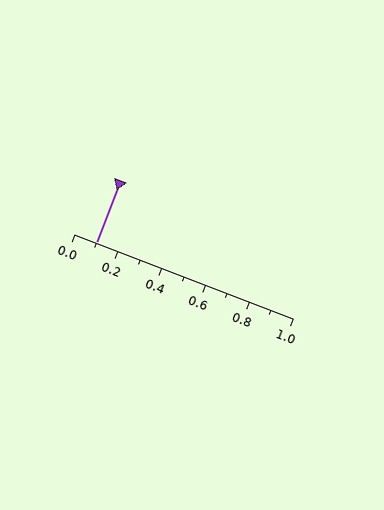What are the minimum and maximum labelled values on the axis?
The axis runs from 0.0 to 1.0.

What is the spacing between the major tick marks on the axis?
The major ticks are spaced 0.2 apart.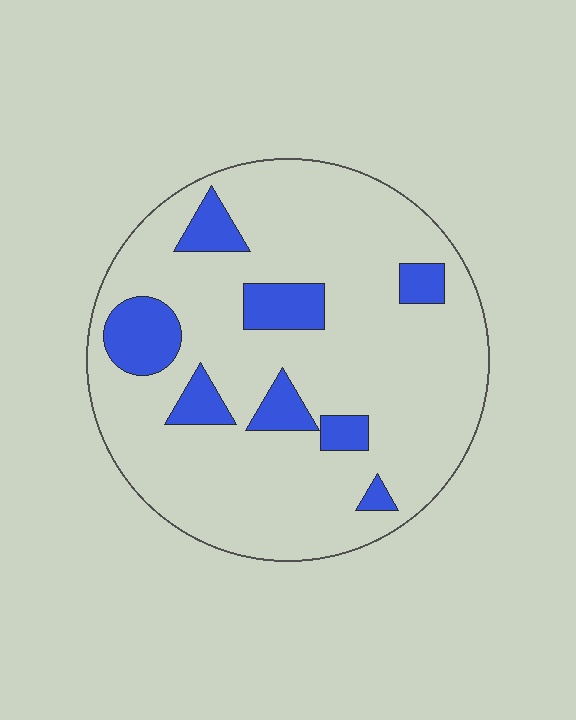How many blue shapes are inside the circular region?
8.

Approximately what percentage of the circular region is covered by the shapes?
Approximately 15%.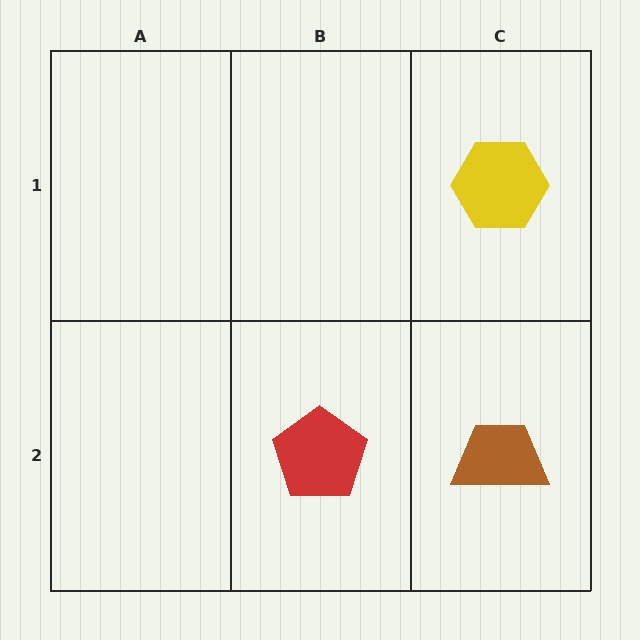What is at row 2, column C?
A brown trapezoid.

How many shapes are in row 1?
1 shape.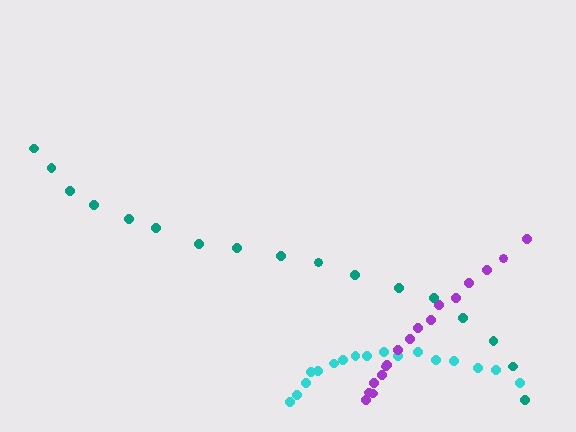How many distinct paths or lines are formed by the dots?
There are 3 distinct paths.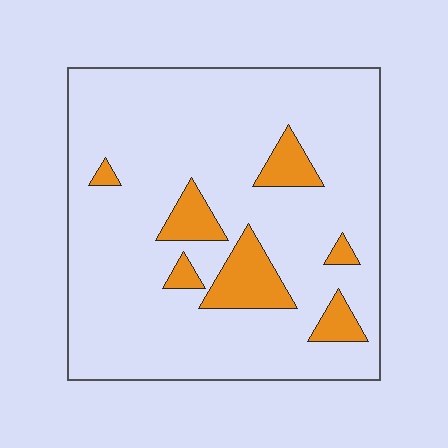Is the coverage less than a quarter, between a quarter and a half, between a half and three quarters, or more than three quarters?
Less than a quarter.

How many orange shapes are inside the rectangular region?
7.